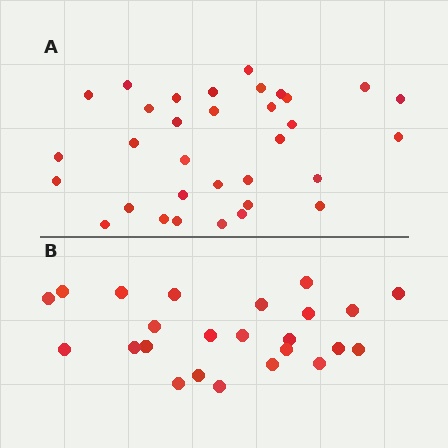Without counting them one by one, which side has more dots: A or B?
Region A (the top region) has more dots.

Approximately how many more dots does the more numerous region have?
Region A has roughly 8 or so more dots than region B.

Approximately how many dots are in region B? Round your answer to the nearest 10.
About 20 dots. (The exact count is 24, which rounds to 20.)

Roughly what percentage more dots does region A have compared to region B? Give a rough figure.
About 40% more.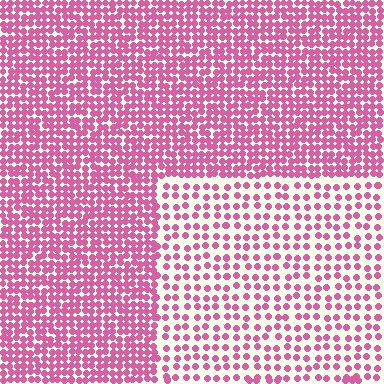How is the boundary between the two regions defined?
The boundary is defined by a change in element density (approximately 2.2x ratio). All elements are the same color, size, and shape.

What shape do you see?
I see a rectangle.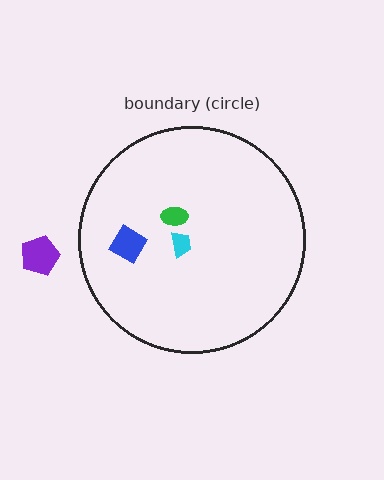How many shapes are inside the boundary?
3 inside, 1 outside.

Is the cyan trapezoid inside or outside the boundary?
Inside.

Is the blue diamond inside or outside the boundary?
Inside.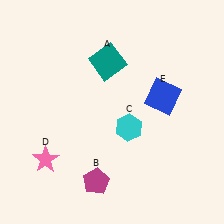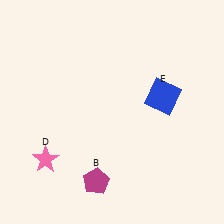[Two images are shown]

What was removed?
The teal square (A), the cyan hexagon (C) were removed in Image 2.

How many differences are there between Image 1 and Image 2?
There are 2 differences between the two images.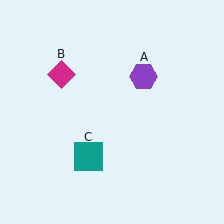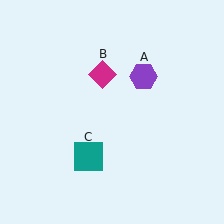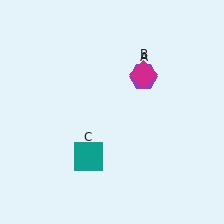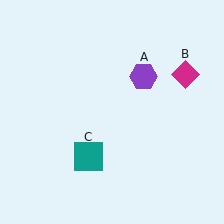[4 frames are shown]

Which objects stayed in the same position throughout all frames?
Purple hexagon (object A) and teal square (object C) remained stationary.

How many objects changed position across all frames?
1 object changed position: magenta diamond (object B).